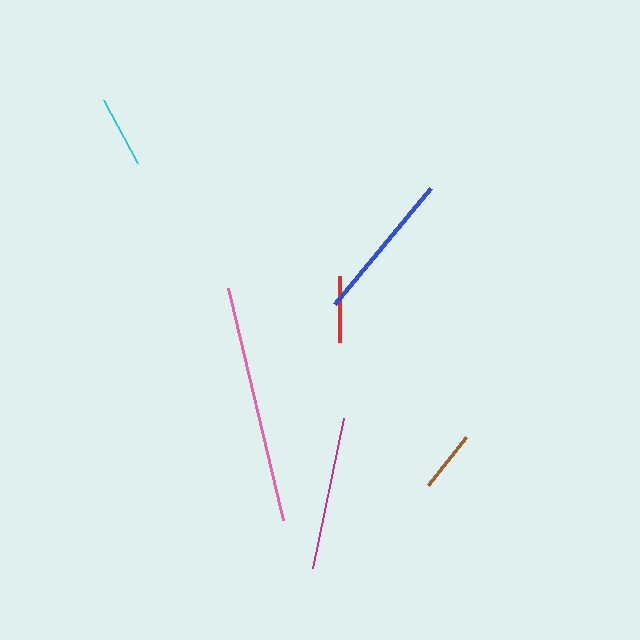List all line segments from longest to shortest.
From longest to shortest: pink, magenta, blue, cyan, red, brown.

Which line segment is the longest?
The pink line is the longest at approximately 239 pixels.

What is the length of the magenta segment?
The magenta segment is approximately 153 pixels long.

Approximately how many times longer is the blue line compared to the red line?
The blue line is approximately 2.3 times the length of the red line.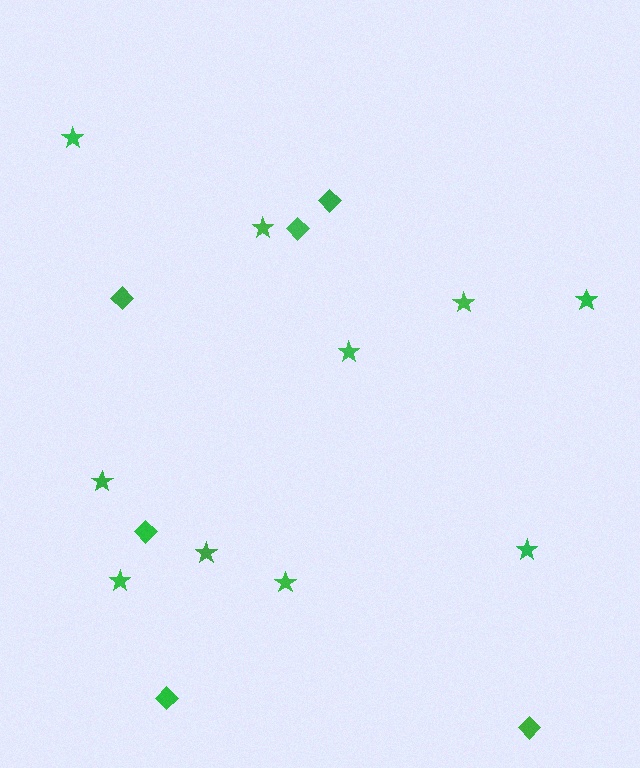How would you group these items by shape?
There are 2 groups: one group of stars (10) and one group of diamonds (6).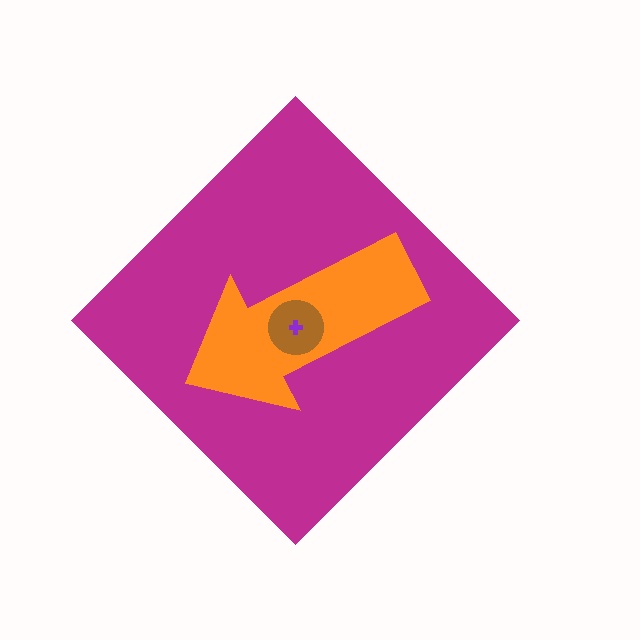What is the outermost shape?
The magenta diamond.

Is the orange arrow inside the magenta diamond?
Yes.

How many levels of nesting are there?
4.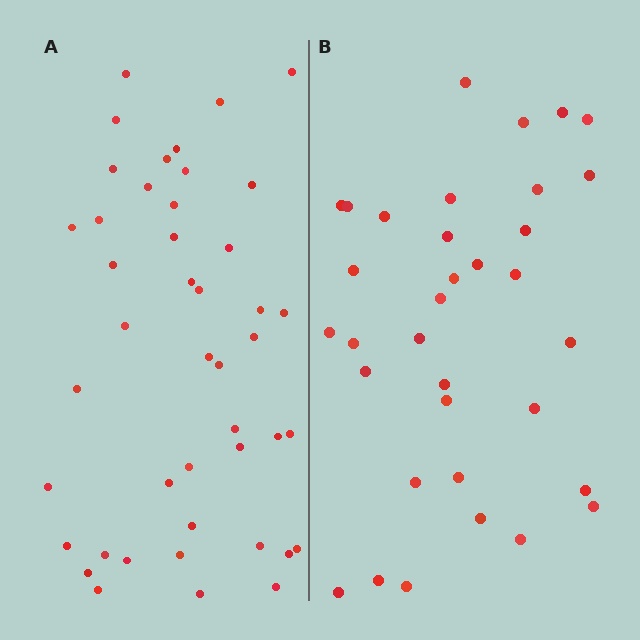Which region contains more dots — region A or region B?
Region A (the left region) has more dots.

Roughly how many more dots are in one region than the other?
Region A has roughly 10 or so more dots than region B.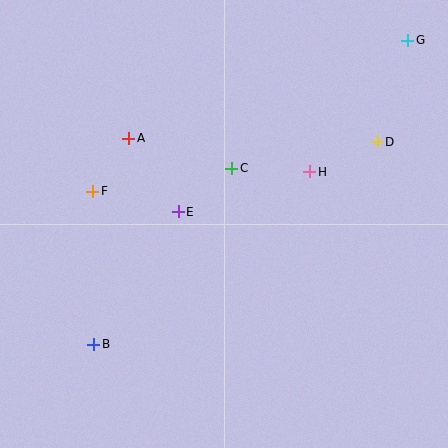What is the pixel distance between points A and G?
The distance between A and G is 296 pixels.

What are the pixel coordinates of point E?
Point E is at (178, 212).